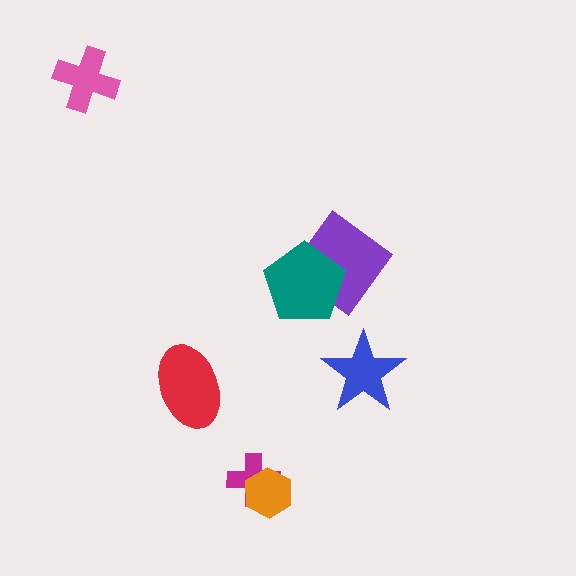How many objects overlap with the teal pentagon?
1 object overlaps with the teal pentagon.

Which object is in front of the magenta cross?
The orange hexagon is in front of the magenta cross.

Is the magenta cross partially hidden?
Yes, it is partially covered by another shape.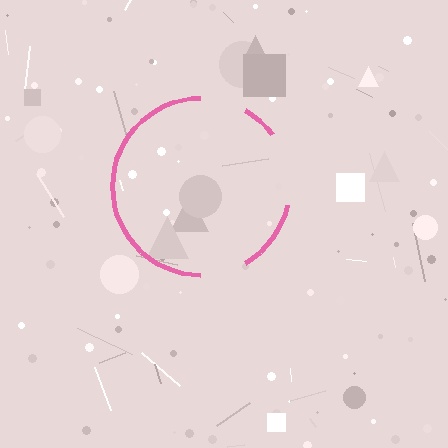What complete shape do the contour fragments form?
The contour fragments form a circle.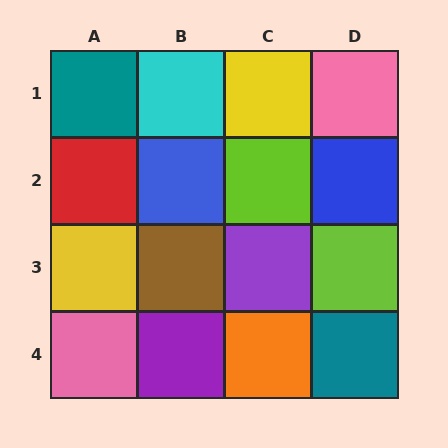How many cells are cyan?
1 cell is cyan.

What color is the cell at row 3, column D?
Lime.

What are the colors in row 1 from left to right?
Teal, cyan, yellow, pink.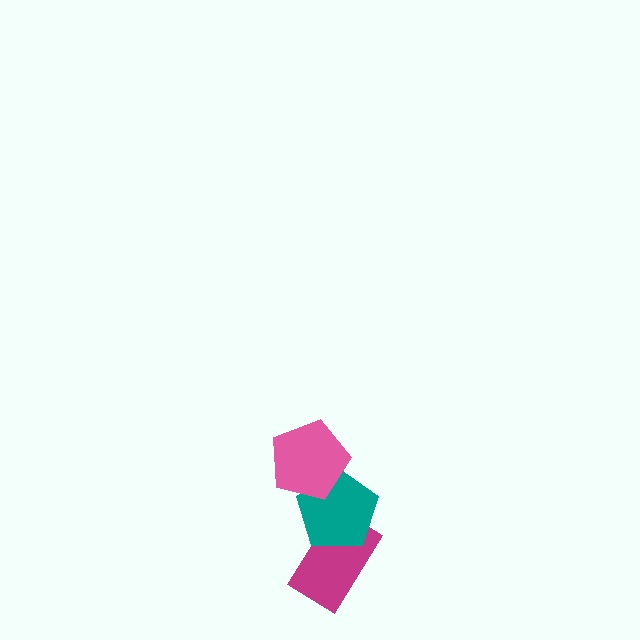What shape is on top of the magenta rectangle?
The teal pentagon is on top of the magenta rectangle.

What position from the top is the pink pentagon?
The pink pentagon is 1st from the top.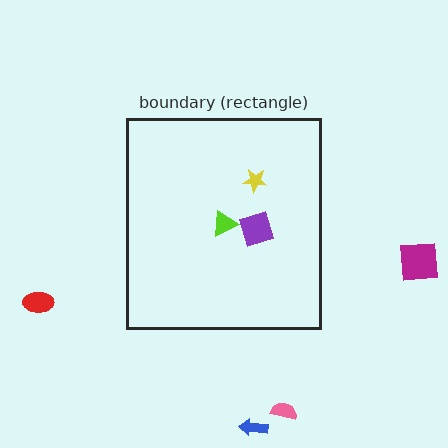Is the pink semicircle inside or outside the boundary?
Outside.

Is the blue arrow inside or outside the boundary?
Outside.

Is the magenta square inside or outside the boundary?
Outside.